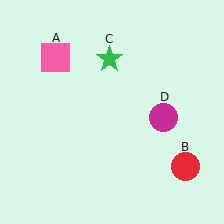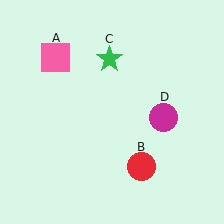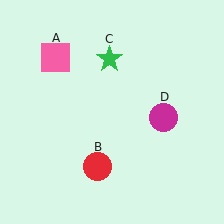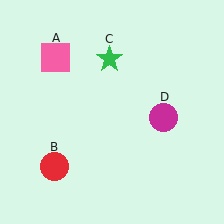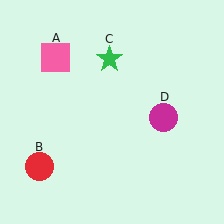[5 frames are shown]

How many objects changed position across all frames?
1 object changed position: red circle (object B).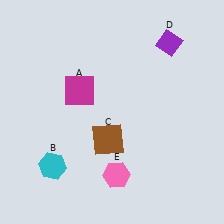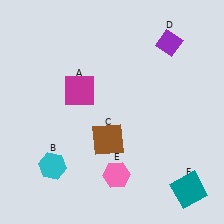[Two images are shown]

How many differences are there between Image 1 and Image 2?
There is 1 difference between the two images.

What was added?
A teal square (F) was added in Image 2.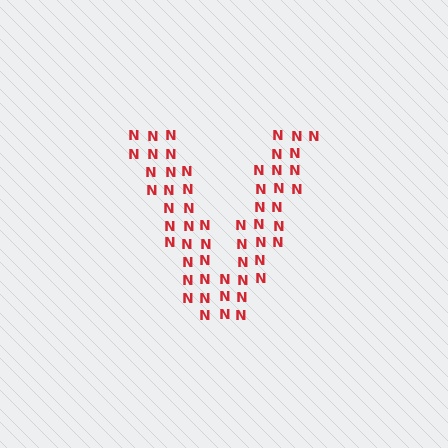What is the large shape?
The large shape is the letter V.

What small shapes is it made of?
It is made of small letter N's.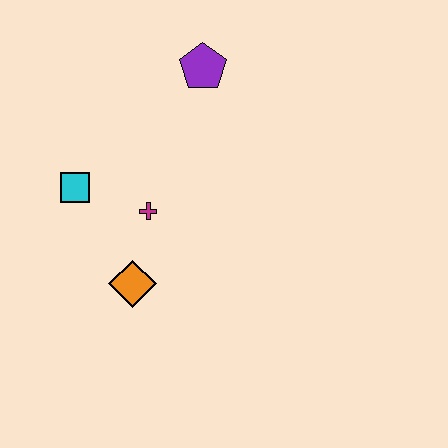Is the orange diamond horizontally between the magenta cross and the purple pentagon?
No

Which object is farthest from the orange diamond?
The purple pentagon is farthest from the orange diamond.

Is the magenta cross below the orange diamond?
No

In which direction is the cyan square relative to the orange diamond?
The cyan square is above the orange diamond.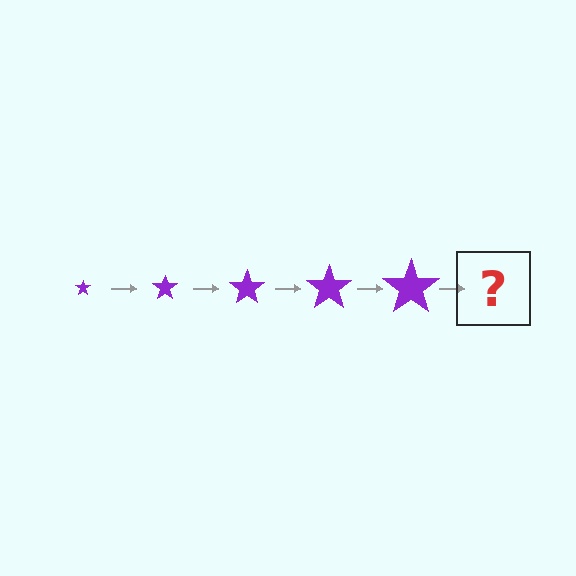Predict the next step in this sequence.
The next step is a purple star, larger than the previous one.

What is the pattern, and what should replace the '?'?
The pattern is that the star gets progressively larger each step. The '?' should be a purple star, larger than the previous one.